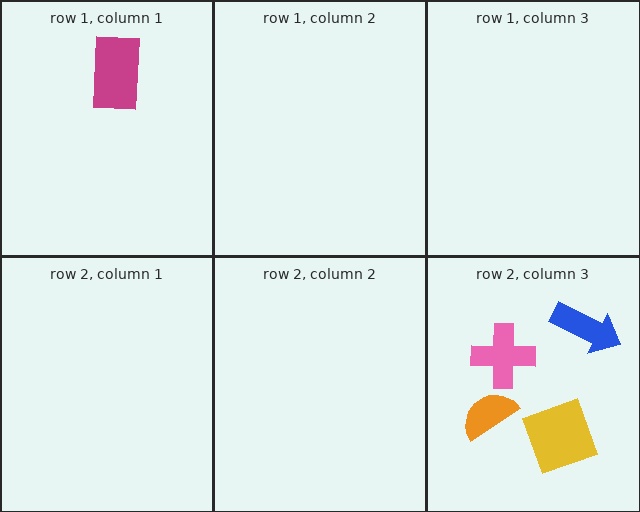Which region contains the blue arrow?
The row 2, column 3 region.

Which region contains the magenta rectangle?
The row 1, column 1 region.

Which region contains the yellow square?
The row 2, column 3 region.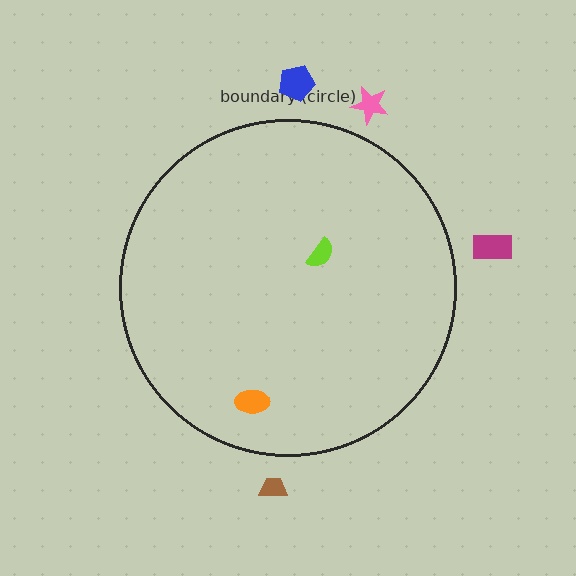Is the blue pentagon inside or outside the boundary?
Outside.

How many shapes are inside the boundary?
2 inside, 4 outside.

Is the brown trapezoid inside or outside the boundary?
Outside.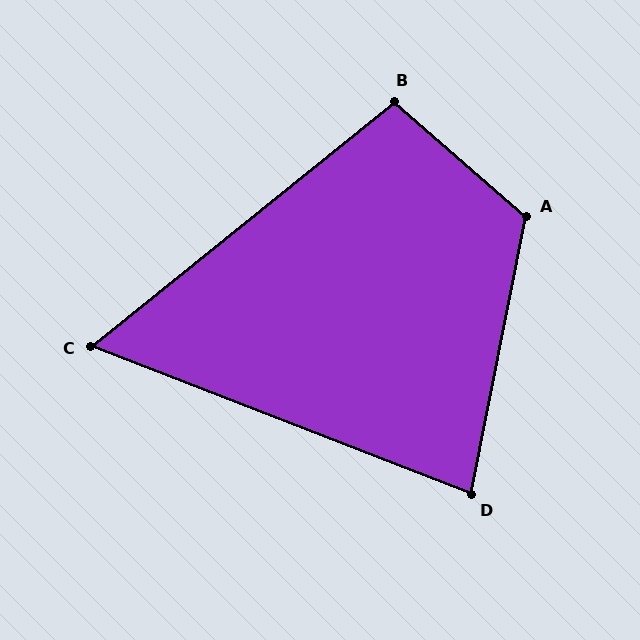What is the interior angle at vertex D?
Approximately 80 degrees (acute).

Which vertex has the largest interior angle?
A, at approximately 120 degrees.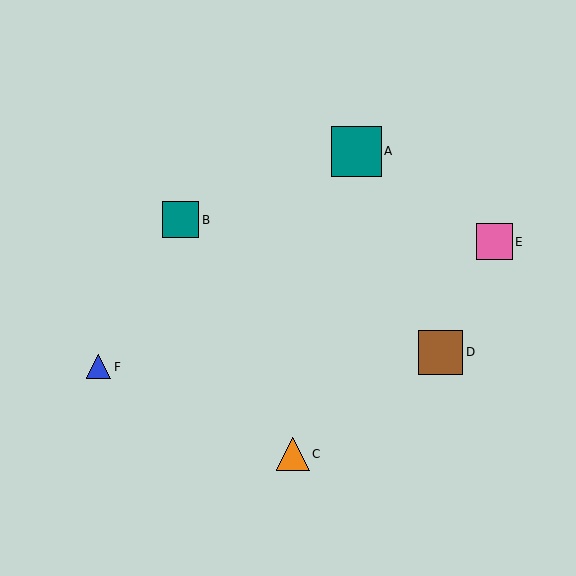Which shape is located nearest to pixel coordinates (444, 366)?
The brown square (labeled D) at (441, 352) is nearest to that location.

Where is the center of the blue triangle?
The center of the blue triangle is at (99, 367).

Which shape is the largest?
The teal square (labeled A) is the largest.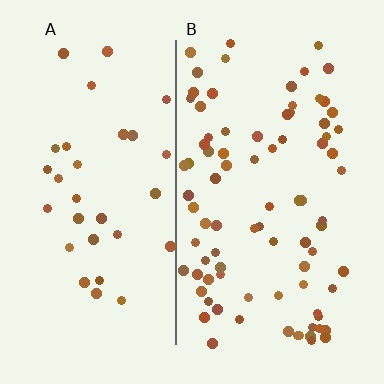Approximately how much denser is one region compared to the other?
Approximately 2.6× — region B over region A.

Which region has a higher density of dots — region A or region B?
B (the right).